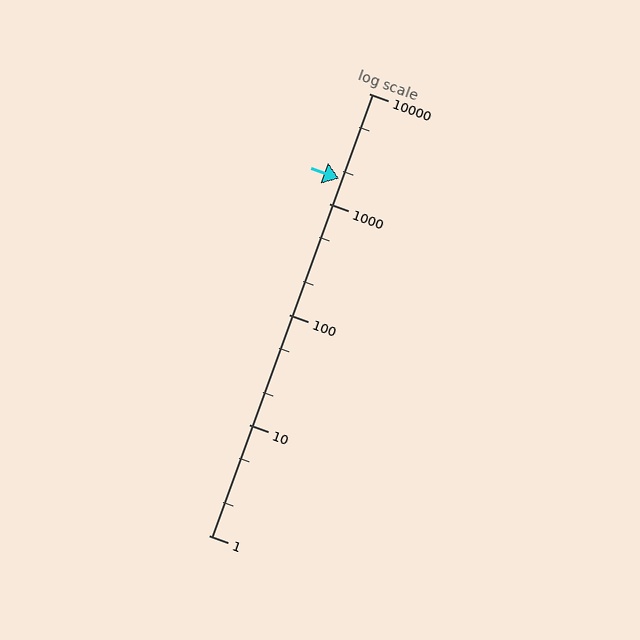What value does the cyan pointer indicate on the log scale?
The pointer indicates approximately 1700.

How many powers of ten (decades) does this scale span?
The scale spans 4 decades, from 1 to 10000.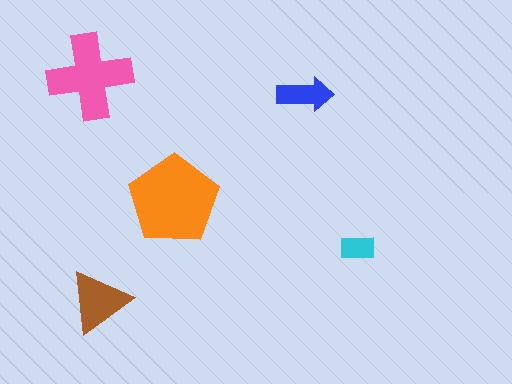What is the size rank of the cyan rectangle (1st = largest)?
5th.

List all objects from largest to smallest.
The orange pentagon, the pink cross, the brown triangle, the blue arrow, the cyan rectangle.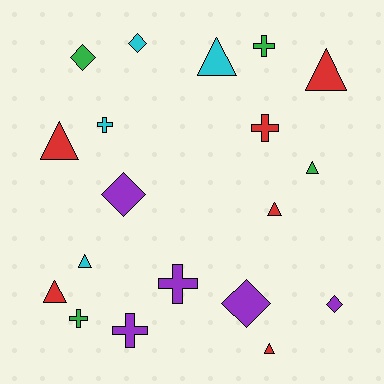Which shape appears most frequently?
Triangle, with 8 objects.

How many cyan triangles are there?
There are 2 cyan triangles.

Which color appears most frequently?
Red, with 6 objects.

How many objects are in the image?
There are 19 objects.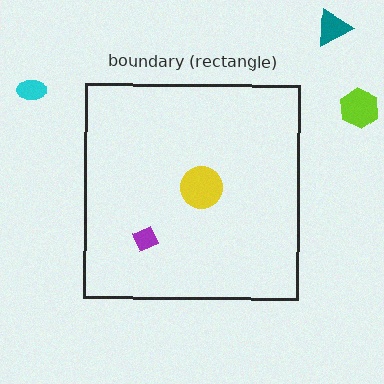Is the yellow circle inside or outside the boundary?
Inside.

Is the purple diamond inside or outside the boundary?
Inside.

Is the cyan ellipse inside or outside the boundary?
Outside.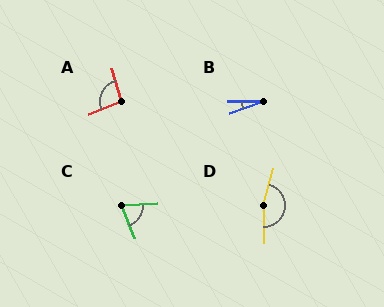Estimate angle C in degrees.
Approximately 70 degrees.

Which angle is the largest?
D, at approximately 163 degrees.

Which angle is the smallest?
B, at approximately 19 degrees.